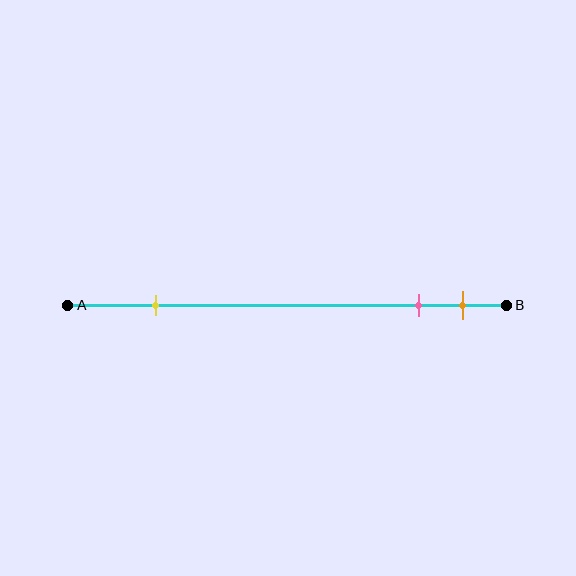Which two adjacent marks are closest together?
The pink and orange marks are the closest adjacent pair.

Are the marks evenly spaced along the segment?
No, the marks are not evenly spaced.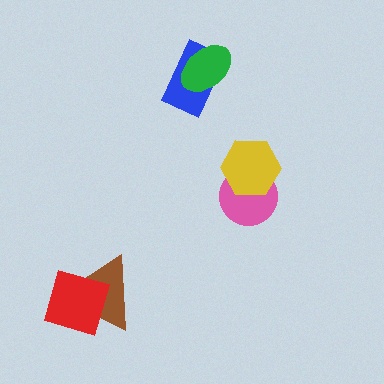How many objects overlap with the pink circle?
1 object overlaps with the pink circle.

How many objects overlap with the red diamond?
1 object overlaps with the red diamond.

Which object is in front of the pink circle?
The yellow hexagon is in front of the pink circle.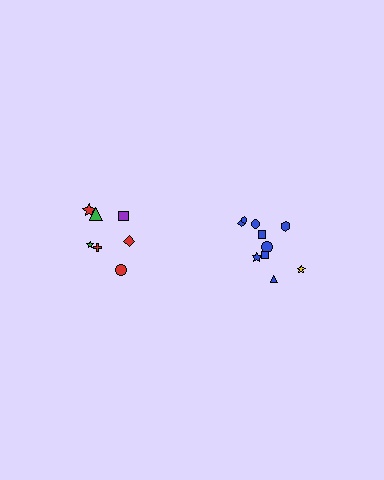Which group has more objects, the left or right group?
The right group.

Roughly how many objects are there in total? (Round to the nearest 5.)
Roughly 15 objects in total.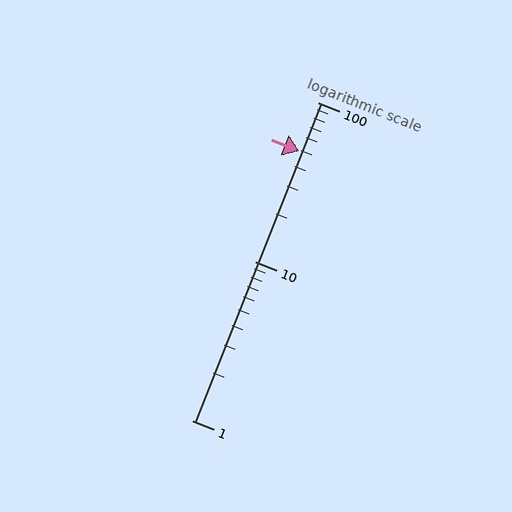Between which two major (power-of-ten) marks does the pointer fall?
The pointer is between 10 and 100.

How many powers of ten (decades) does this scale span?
The scale spans 2 decades, from 1 to 100.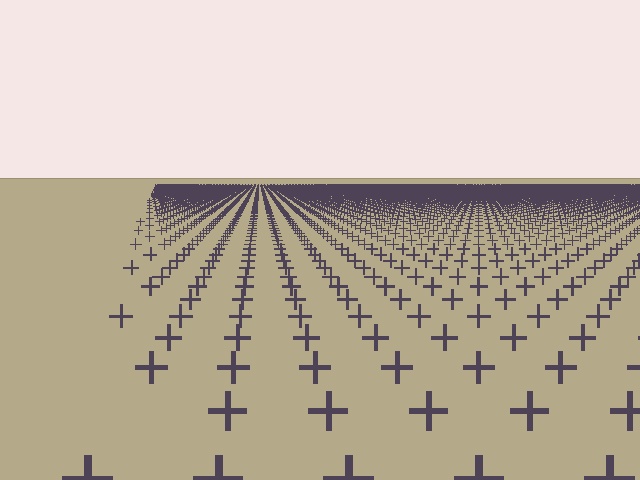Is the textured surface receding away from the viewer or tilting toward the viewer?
The surface is receding away from the viewer. Texture elements get smaller and denser toward the top.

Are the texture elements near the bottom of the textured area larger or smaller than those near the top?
Larger. Near the bottom, elements are closer to the viewer and appear at a bigger on-screen size.